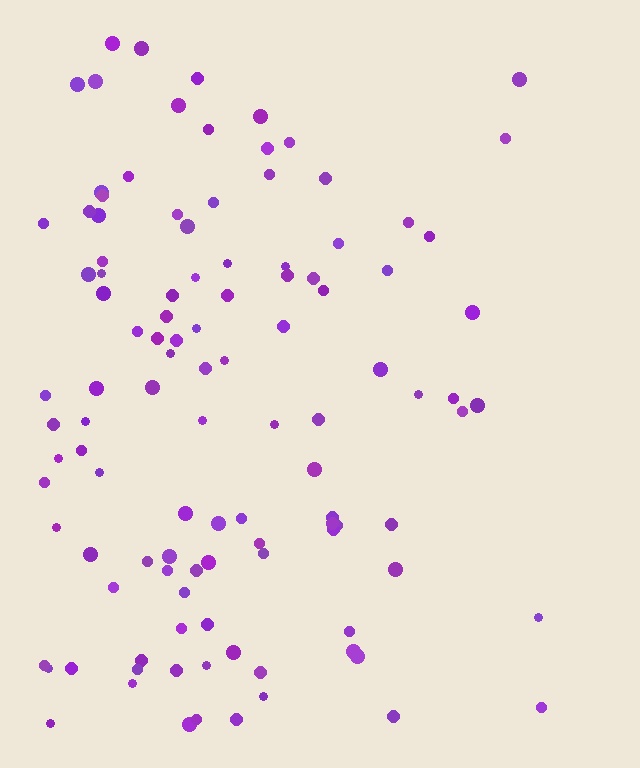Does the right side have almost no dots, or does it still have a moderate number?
Still a moderate number, just noticeably fewer than the left.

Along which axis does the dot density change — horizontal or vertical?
Horizontal.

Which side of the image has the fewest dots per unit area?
The right.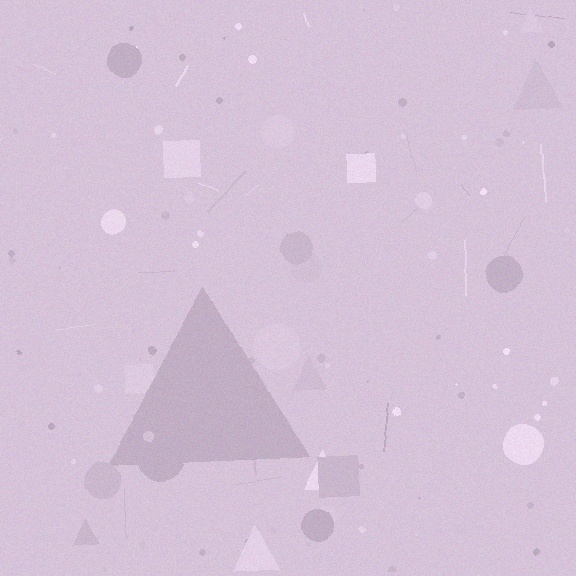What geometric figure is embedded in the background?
A triangle is embedded in the background.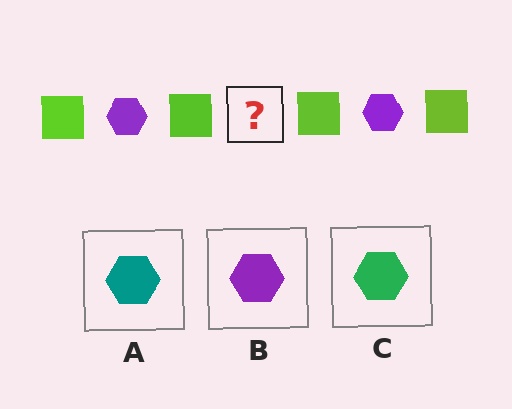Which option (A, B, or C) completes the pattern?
B.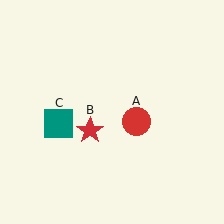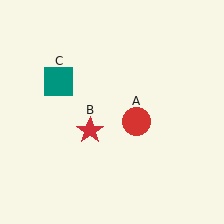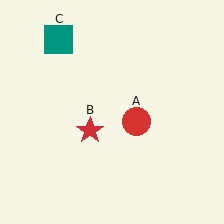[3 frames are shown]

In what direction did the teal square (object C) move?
The teal square (object C) moved up.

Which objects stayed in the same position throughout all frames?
Red circle (object A) and red star (object B) remained stationary.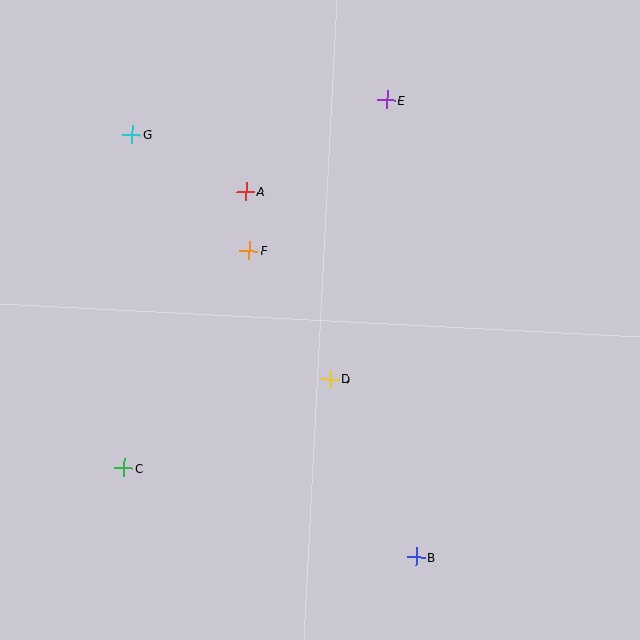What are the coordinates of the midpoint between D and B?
The midpoint between D and B is at (373, 468).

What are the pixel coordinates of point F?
Point F is at (249, 250).